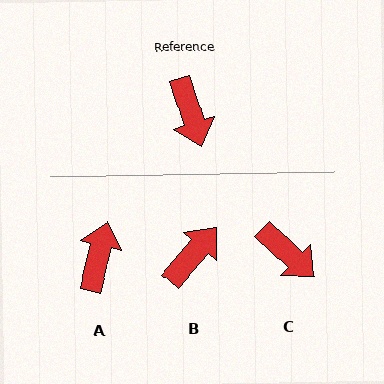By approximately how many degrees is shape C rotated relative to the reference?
Approximately 29 degrees counter-clockwise.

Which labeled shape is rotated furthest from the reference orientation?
A, about 148 degrees away.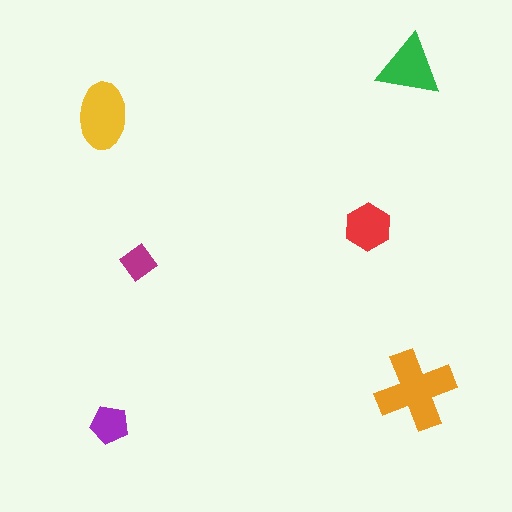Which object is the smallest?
The magenta diamond.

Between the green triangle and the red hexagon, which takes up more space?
The green triangle.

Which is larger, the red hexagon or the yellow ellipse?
The yellow ellipse.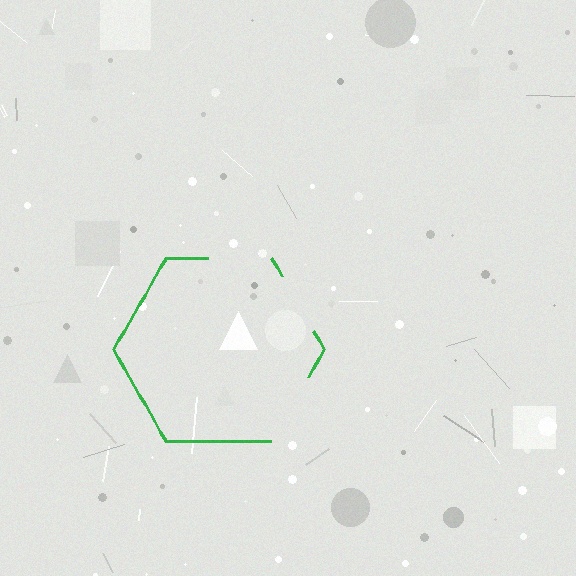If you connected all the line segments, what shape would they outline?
They would outline a hexagon.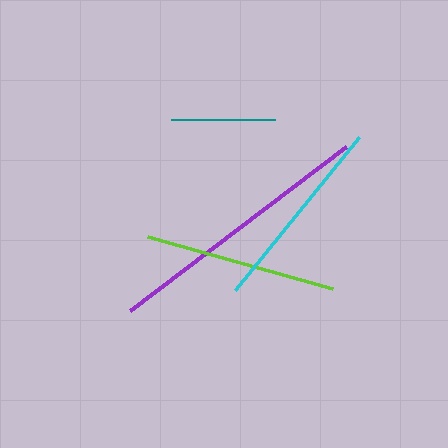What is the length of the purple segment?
The purple segment is approximately 271 pixels long.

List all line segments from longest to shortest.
From longest to shortest: purple, cyan, lime, teal.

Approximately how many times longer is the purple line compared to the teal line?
The purple line is approximately 2.6 times the length of the teal line.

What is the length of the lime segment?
The lime segment is approximately 192 pixels long.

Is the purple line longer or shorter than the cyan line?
The purple line is longer than the cyan line.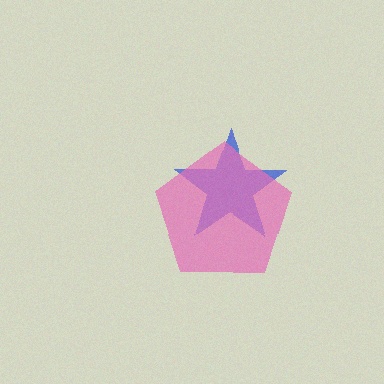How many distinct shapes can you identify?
There are 2 distinct shapes: a blue star, a pink pentagon.